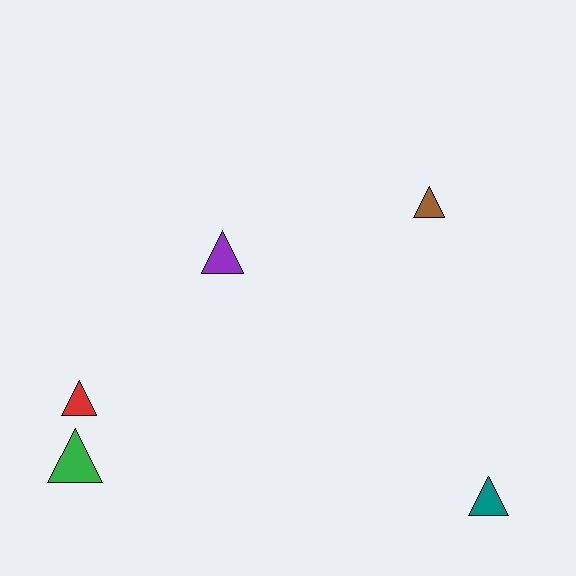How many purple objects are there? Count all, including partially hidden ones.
There is 1 purple object.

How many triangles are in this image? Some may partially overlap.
There are 5 triangles.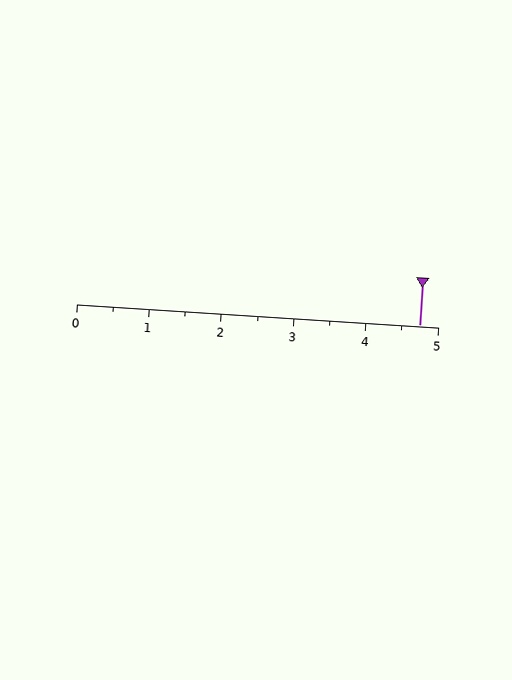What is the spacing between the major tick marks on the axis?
The major ticks are spaced 1 apart.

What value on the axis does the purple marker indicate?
The marker indicates approximately 4.8.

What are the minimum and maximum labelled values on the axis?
The axis runs from 0 to 5.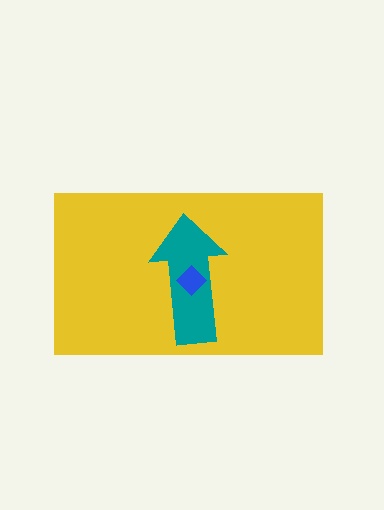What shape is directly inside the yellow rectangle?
The teal arrow.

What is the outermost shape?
The yellow rectangle.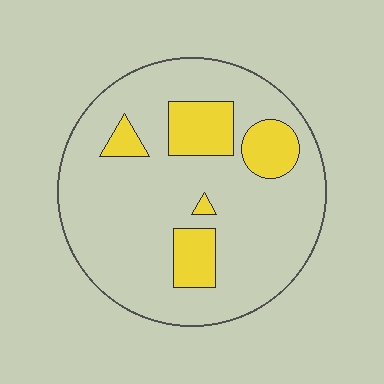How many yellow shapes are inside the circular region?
5.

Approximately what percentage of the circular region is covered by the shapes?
Approximately 20%.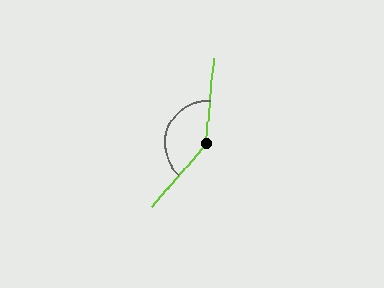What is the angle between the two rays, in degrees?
Approximately 144 degrees.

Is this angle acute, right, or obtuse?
It is obtuse.